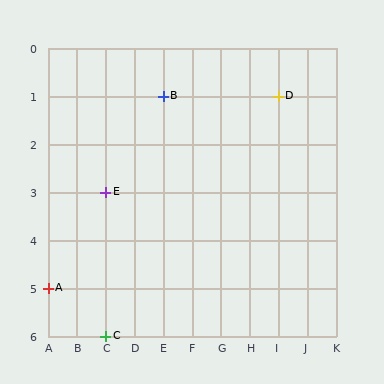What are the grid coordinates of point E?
Point E is at grid coordinates (C, 3).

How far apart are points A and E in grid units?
Points A and E are 2 columns and 2 rows apart (about 2.8 grid units diagonally).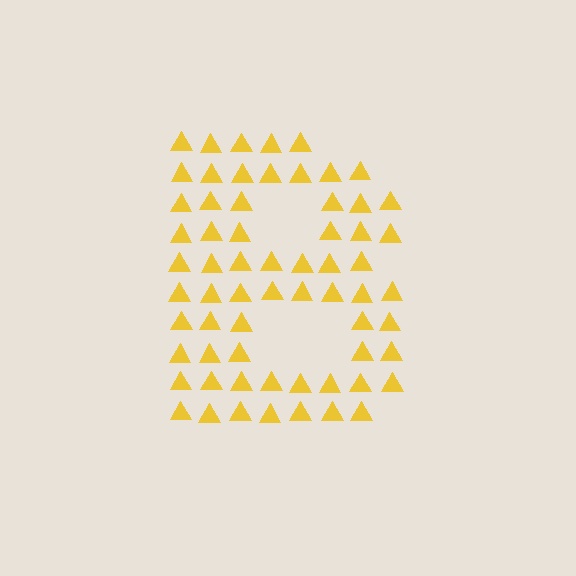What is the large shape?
The large shape is the letter B.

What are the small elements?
The small elements are triangles.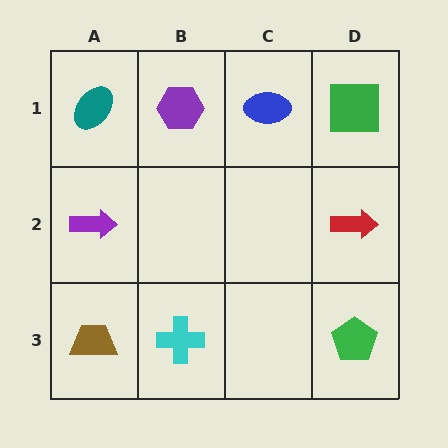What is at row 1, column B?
A purple hexagon.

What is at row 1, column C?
A blue ellipse.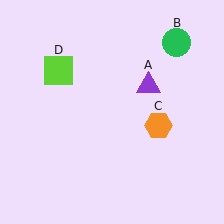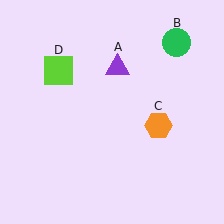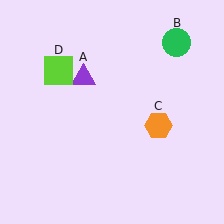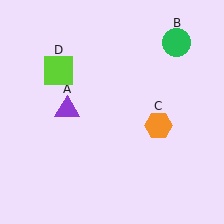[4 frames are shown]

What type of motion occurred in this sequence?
The purple triangle (object A) rotated counterclockwise around the center of the scene.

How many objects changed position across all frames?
1 object changed position: purple triangle (object A).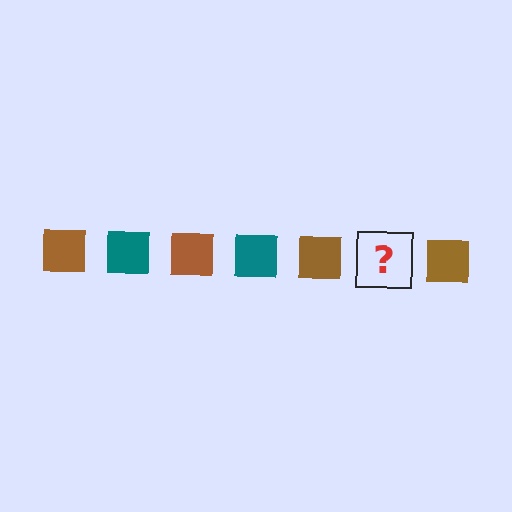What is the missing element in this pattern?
The missing element is a teal square.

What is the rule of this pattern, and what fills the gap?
The rule is that the pattern cycles through brown, teal squares. The gap should be filled with a teal square.